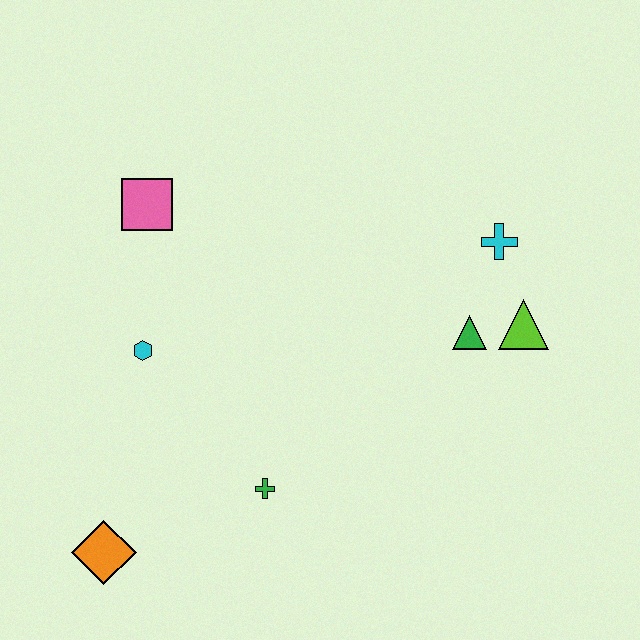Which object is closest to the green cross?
The orange diamond is closest to the green cross.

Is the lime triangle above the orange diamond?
Yes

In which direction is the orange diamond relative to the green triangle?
The orange diamond is to the left of the green triangle.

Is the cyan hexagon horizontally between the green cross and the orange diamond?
Yes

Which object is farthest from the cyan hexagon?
The lime triangle is farthest from the cyan hexagon.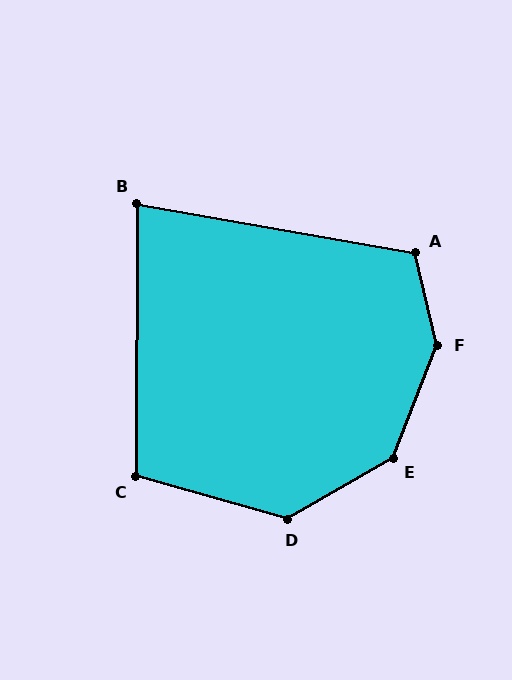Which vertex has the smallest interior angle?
B, at approximately 80 degrees.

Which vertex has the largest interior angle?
F, at approximately 145 degrees.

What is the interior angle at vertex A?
Approximately 114 degrees (obtuse).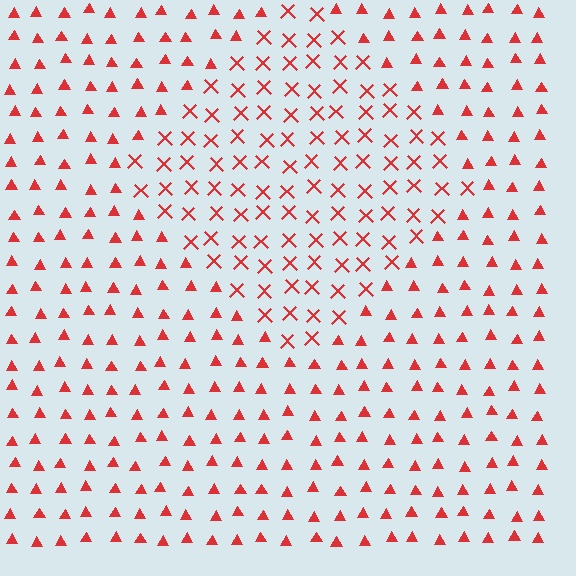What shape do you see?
I see a diamond.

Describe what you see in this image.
The image is filled with small red elements arranged in a uniform grid. A diamond-shaped region contains X marks, while the surrounding area contains triangles. The boundary is defined purely by the change in element shape.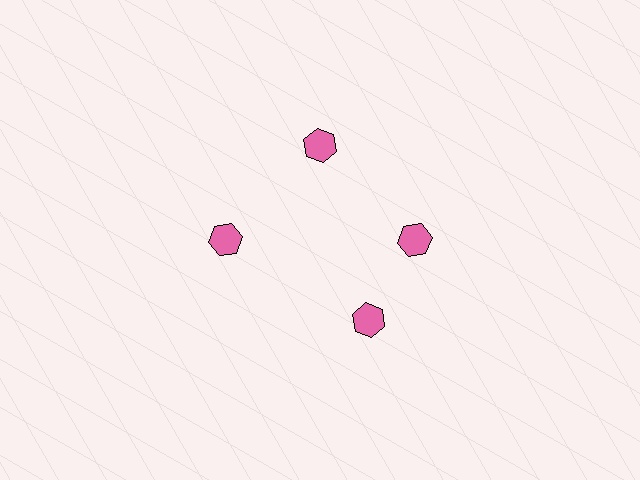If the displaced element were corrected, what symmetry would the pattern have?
It would have 4-fold rotational symmetry — the pattern would map onto itself every 90 degrees.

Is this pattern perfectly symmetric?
No. The 4 pink hexagons are arranged in a ring, but one element near the 6 o'clock position is rotated out of alignment along the ring, breaking the 4-fold rotational symmetry.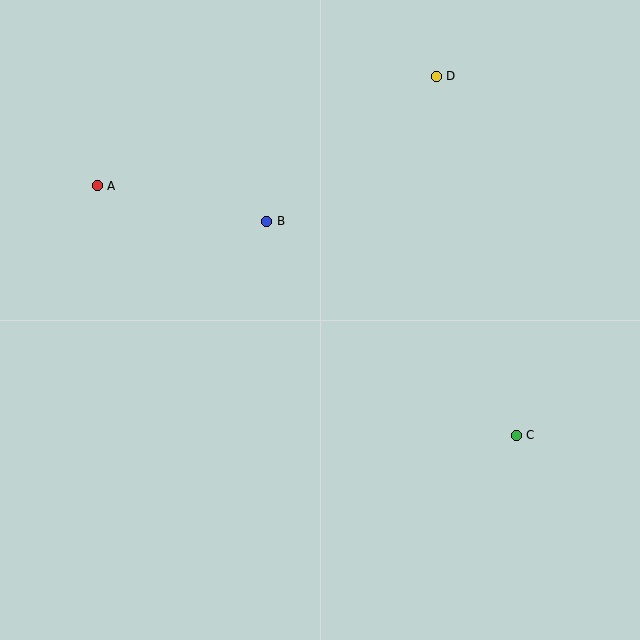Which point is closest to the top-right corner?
Point D is closest to the top-right corner.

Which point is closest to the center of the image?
Point B at (267, 221) is closest to the center.